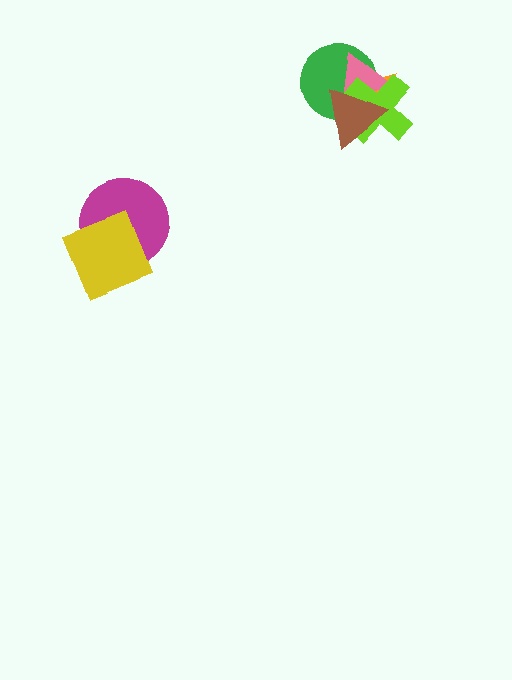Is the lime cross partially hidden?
Yes, it is partially covered by another shape.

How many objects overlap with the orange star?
4 objects overlap with the orange star.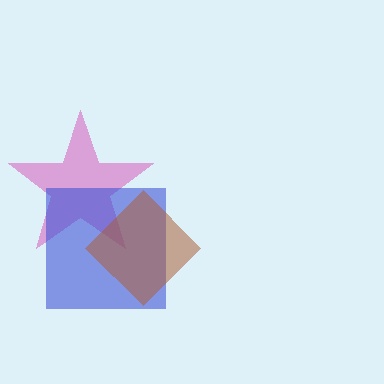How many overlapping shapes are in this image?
There are 3 overlapping shapes in the image.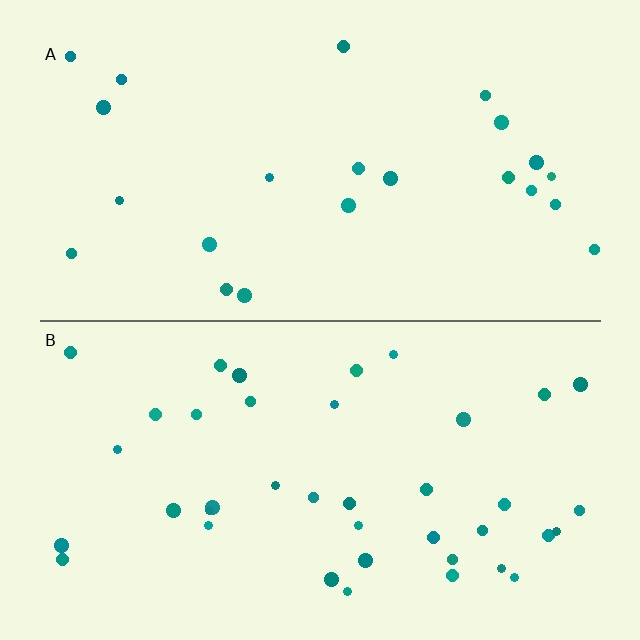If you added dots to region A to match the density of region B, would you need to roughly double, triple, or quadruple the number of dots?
Approximately double.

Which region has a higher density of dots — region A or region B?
B (the bottom).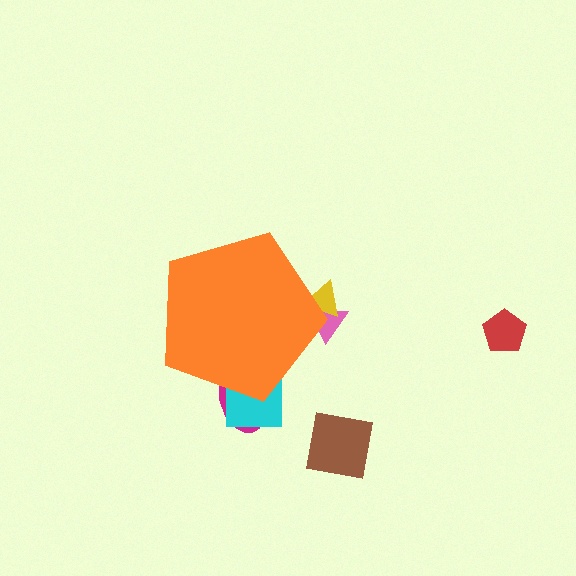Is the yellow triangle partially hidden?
Yes, the yellow triangle is partially hidden behind the orange pentagon.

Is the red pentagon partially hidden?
No, the red pentagon is fully visible.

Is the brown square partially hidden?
No, the brown square is fully visible.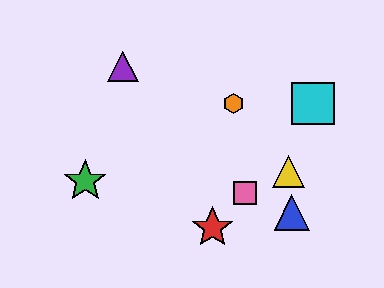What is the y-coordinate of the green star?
The green star is at y≈181.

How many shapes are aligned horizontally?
2 shapes (the orange hexagon, the cyan square) are aligned horizontally.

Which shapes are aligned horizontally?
The orange hexagon, the cyan square are aligned horizontally.